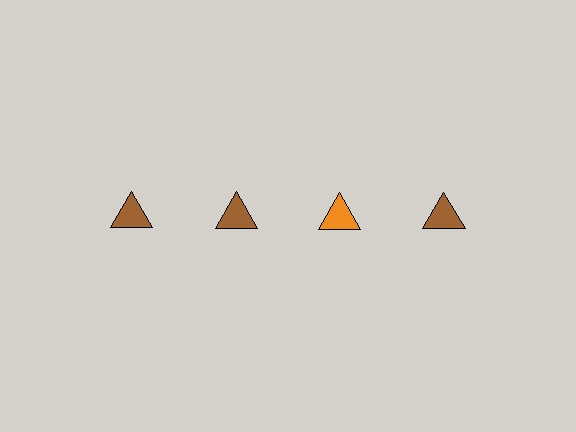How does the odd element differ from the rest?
It has a different color: orange instead of brown.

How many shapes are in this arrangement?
There are 4 shapes arranged in a grid pattern.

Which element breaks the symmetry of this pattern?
The orange triangle in the top row, center column breaks the symmetry. All other shapes are brown triangles.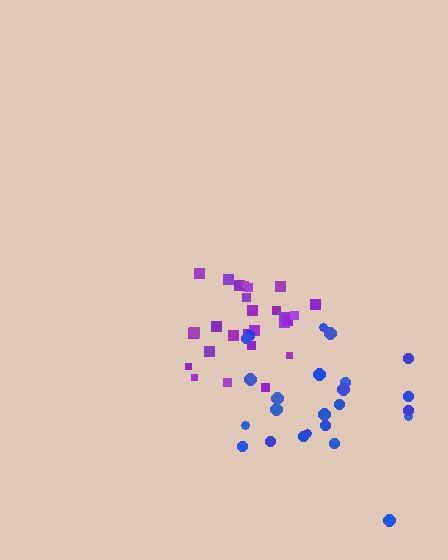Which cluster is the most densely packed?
Purple.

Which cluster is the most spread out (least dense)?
Blue.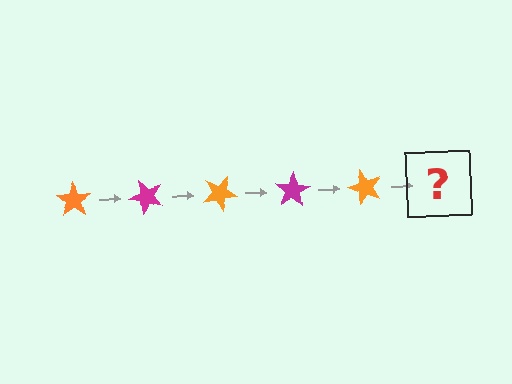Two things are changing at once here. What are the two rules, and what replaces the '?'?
The two rules are that it rotates 50 degrees each step and the color cycles through orange and magenta. The '?' should be a magenta star, rotated 250 degrees from the start.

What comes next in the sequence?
The next element should be a magenta star, rotated 250 degrees from the start.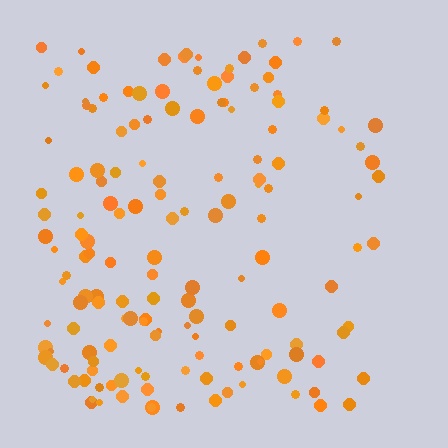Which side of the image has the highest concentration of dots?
The left.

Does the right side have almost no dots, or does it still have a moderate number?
Still a moderate number, just noticeably fewer than the left.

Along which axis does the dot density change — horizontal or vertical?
Horizontal.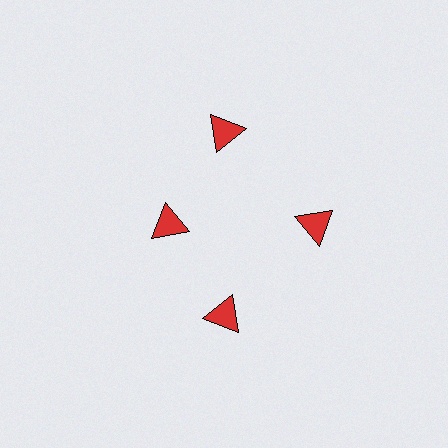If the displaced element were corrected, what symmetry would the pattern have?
It would have 4-fold rotational symmetry — the pattern would map onto itself every 90 degrees.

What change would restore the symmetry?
The symmetry would be restored by moving it outward, back onto the ring so that all 4 triangles sit at equal angles and equal distance from the center.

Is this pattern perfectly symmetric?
No. The 4 red triangles are arranged in a ring, but one element near the 9 o'clock position is pulled inward toward the center, breaking the 4-fold rotational symmetry.